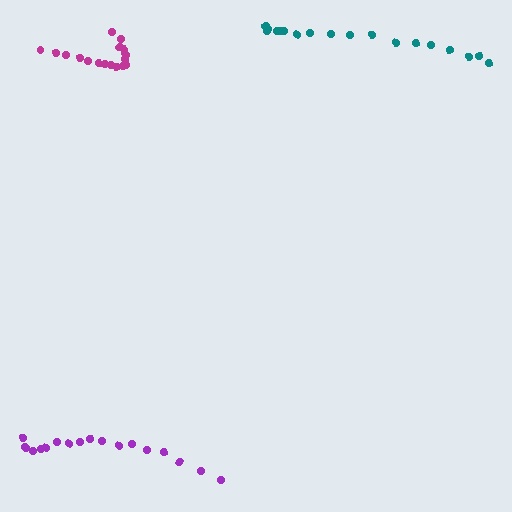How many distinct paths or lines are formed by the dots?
There are 3 distinct paths.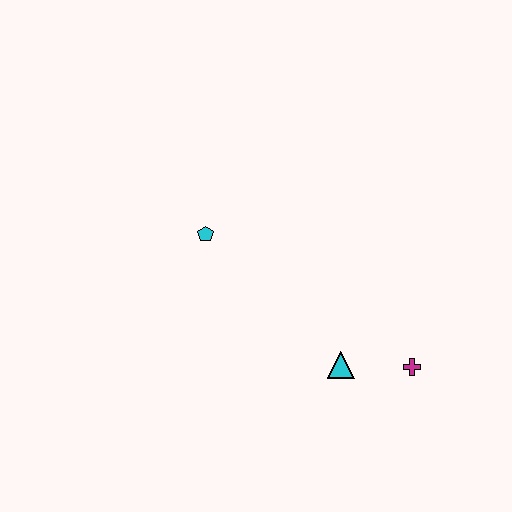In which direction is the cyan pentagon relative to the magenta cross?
The cyan pentagon is to the left of the magenta cross.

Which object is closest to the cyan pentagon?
The cyan triangle is closest to the cyan pentagon.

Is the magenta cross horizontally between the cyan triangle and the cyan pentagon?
No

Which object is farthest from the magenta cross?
The cyan pentagon is farthest from the magenta cross.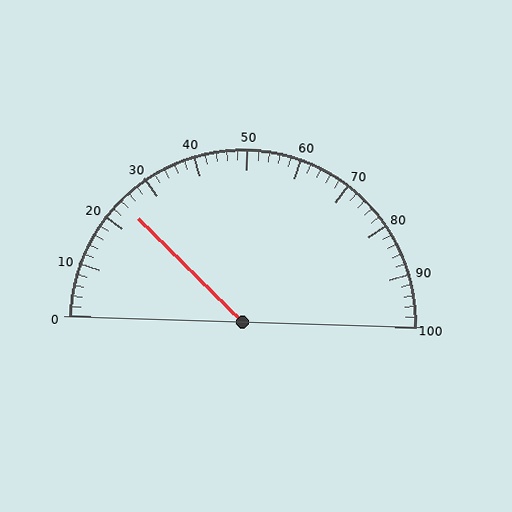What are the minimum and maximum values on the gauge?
The gauge ranges from 0 to 100.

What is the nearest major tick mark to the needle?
The nearest major tick mark is 20.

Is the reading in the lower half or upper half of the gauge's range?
The reading is in the lower half of the range (0 to 100).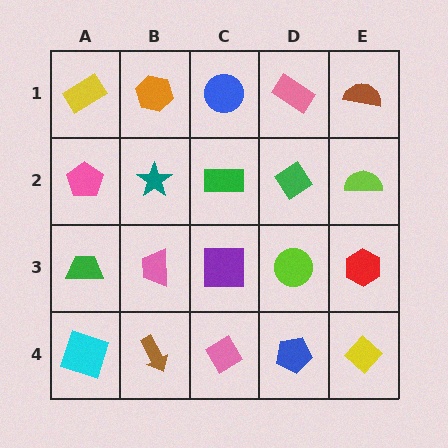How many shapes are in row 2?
5 shapes.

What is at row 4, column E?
A yellow diamond.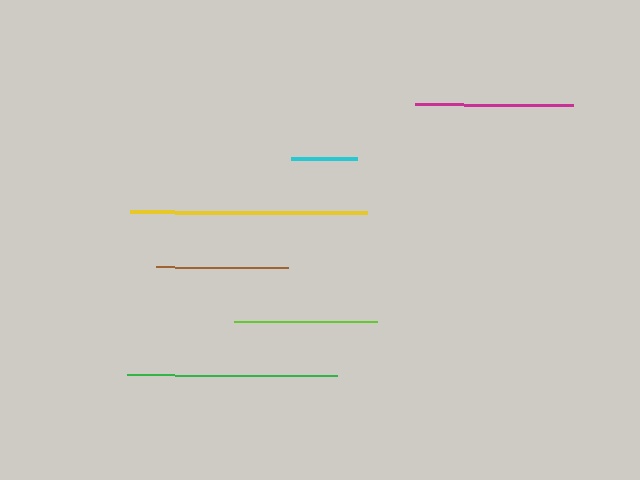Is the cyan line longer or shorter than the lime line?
The lime line is longer than the cyan line.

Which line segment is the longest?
The yellow line is the longest at approximately 237 pixels.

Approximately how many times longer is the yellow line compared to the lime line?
The yellow line is approximately 1.7 times the length of the lime line.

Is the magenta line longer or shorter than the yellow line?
The yellow line is longer than the magenta line.